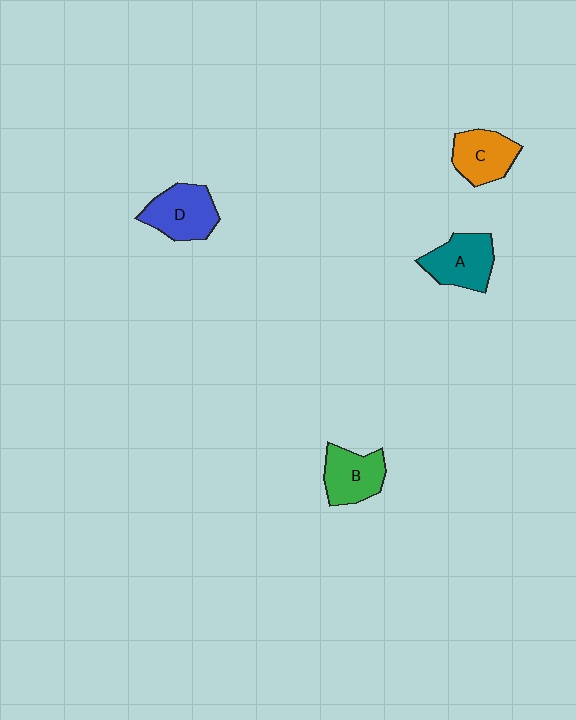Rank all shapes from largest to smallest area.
From largest to smallest: D (blue), A (teal), B (green), C (orange).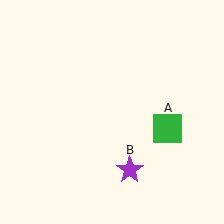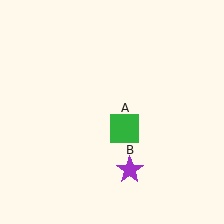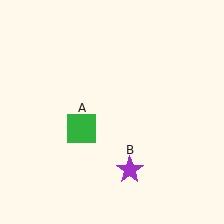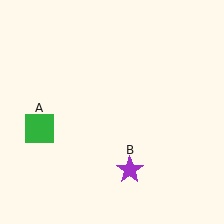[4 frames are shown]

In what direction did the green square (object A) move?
The green square (object A) moved left.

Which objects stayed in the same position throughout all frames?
Purple star (object B) remained stationary.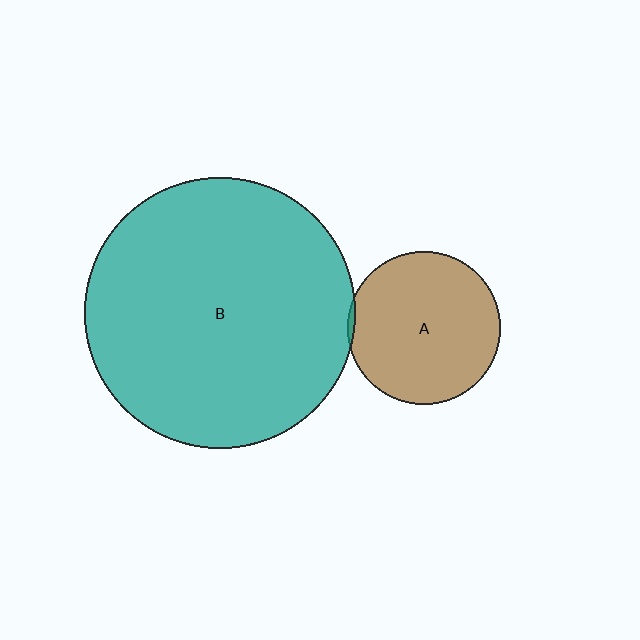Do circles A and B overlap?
Yes.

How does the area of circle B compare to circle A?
Approximately 3.1 times.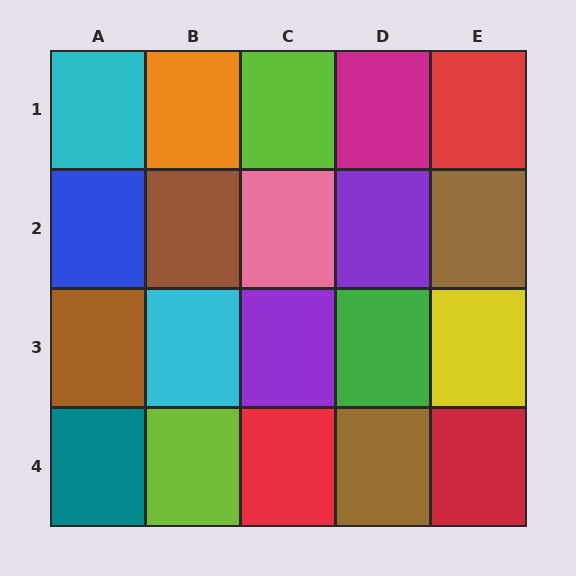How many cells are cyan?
2 cells are cyan.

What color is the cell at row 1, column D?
Magenta.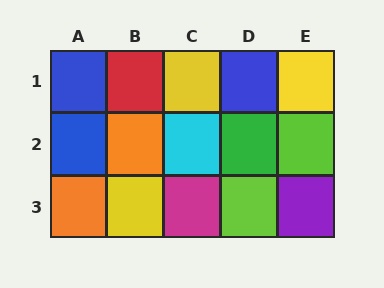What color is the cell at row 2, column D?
Green.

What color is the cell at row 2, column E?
Lime.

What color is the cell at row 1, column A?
Blue.